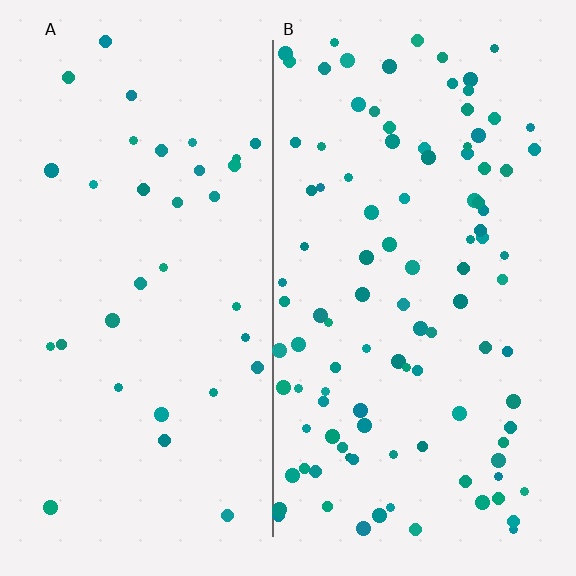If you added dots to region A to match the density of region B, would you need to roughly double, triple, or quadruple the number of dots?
Approximately triple.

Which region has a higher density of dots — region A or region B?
B (the right).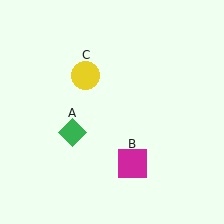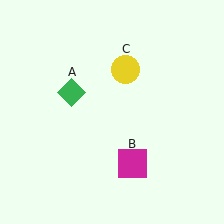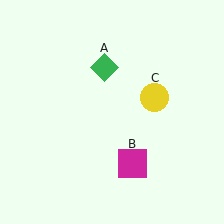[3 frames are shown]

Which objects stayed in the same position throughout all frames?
Magenta square (object B) remained stationary.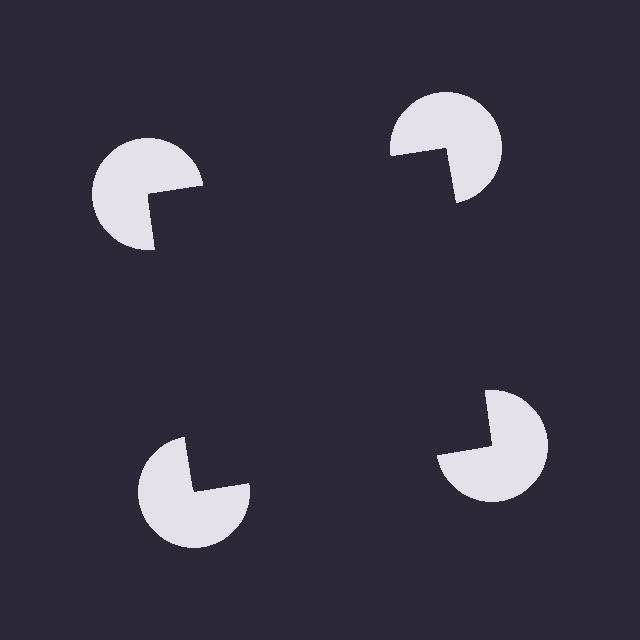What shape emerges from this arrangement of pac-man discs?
An illusory square — its edges are inferred from the aligned wedge cuts in the pac-man discs, not physically drawn.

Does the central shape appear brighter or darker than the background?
It typically appears slightly darker than the background, even though no actual brightness change is drawn.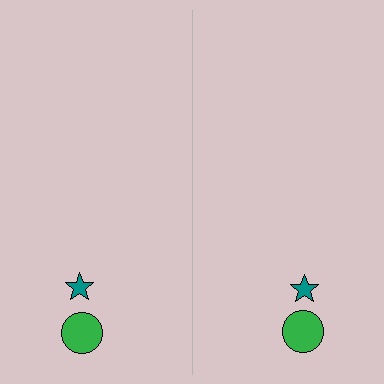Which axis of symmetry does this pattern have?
The pattern has a vertical axis of symmetry running through the center of the image.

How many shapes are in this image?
There are 4 shapes in this image.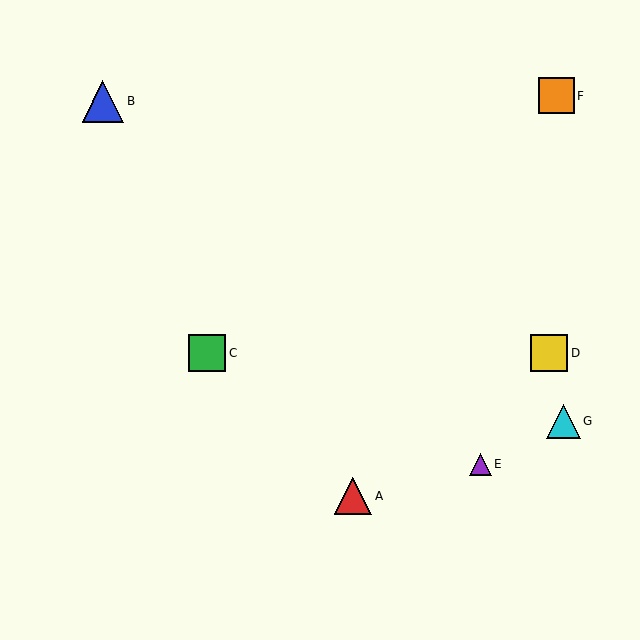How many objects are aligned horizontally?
2 objects (C, D) are aligned horizontally.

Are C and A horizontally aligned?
No, C is at y≈353 and A is at y≈496.